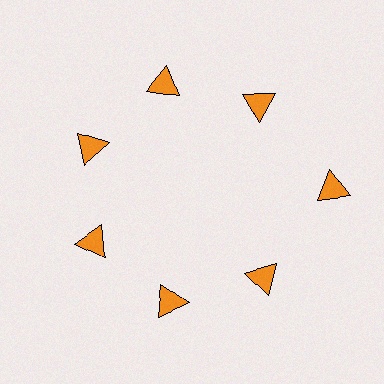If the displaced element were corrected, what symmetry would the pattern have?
It would have 7-fold rotational symmetry — the pattern would map onto itself every 51 degrees.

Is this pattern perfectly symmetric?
No. The 7 orange triangles are arranged in a ring, but one element near the 3 o'clock position is pushed outward from the center, breaking the 7-fold rotational symmetry.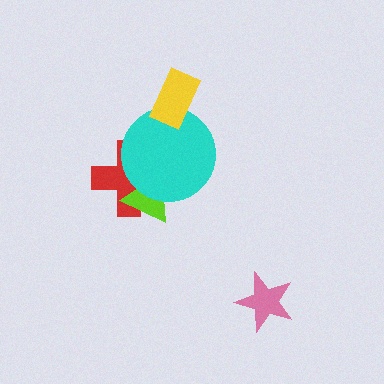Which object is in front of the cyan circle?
The yellow rectangle is in front of the cyan circle.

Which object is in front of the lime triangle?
The cyan circle is in front of the lime triangle.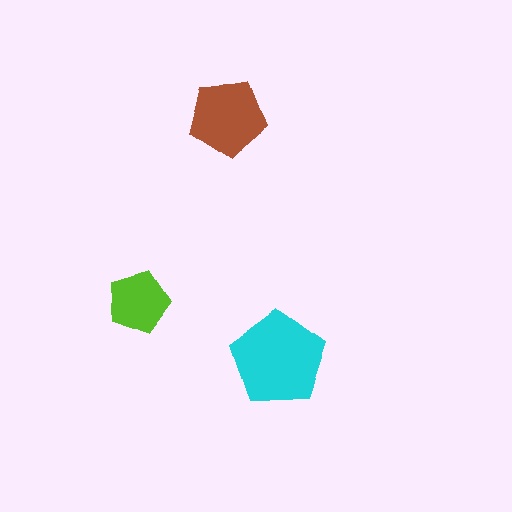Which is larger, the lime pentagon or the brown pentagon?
The brown one.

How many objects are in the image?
There are 3 objects in the image.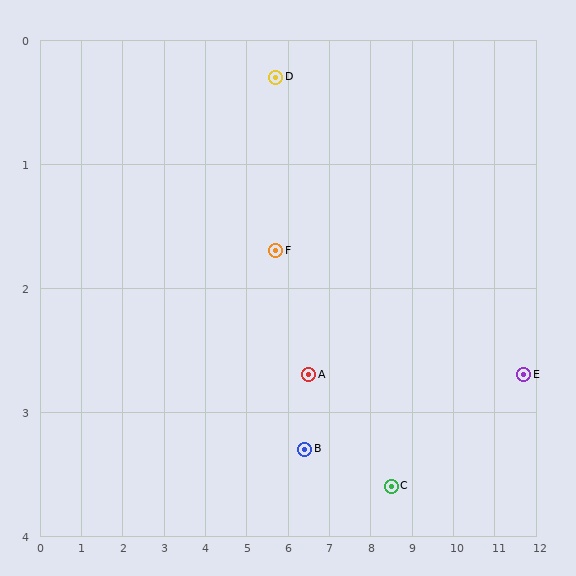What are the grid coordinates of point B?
Point B is at approximately (6.4, 3.3).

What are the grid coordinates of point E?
Point E is at approximately (11.7, 2.7).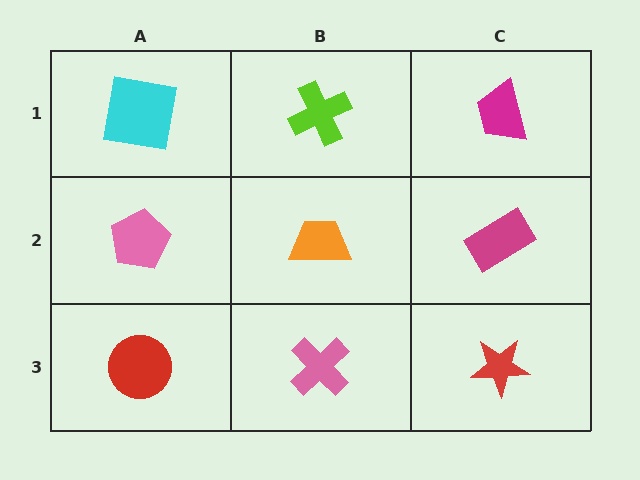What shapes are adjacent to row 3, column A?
A pink pentagon (row 2, column A), a pink cross (row 3, column B).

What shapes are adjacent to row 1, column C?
A magenta rectangle (row 2, column C), a lime cross (row 1, column B).